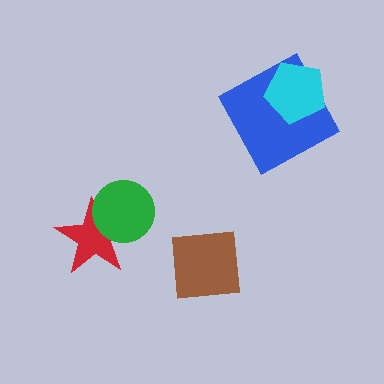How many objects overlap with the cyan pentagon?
1 object overlaps with the cyan pentagon.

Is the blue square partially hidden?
Yes, it is partially covered by another shape.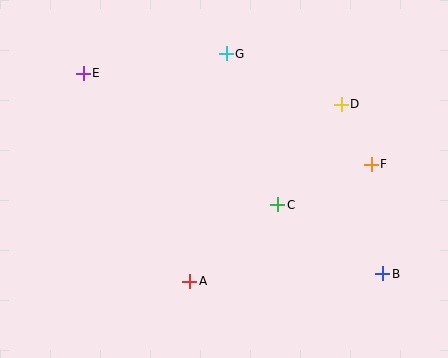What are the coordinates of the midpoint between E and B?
The midpoint between E and B is at (233, 173).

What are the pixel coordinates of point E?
Point E is at (83, 73).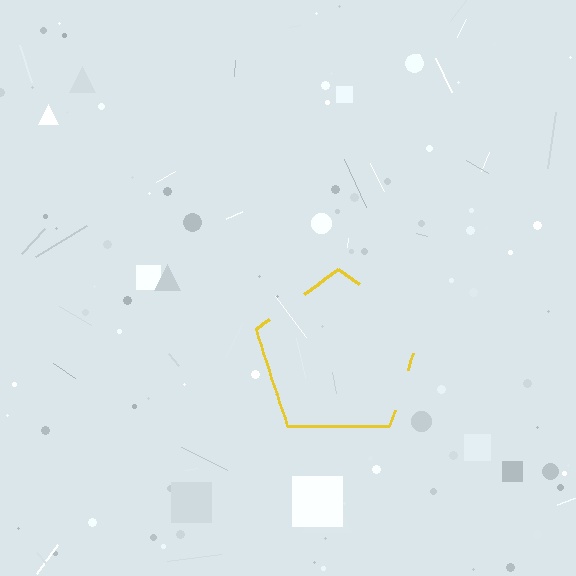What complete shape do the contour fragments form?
The contour fragments form a pentagon.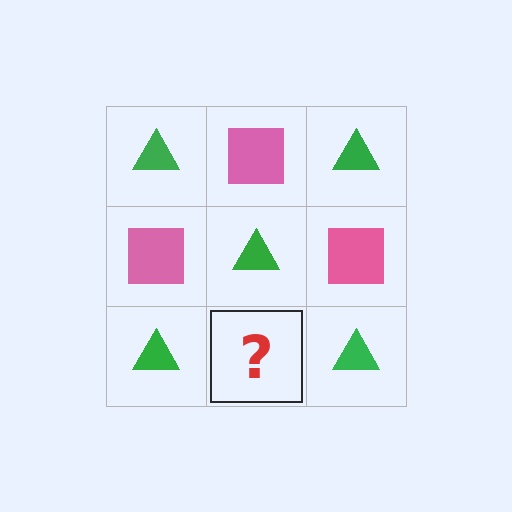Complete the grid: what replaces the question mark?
The question mark should be replaced with a pink square.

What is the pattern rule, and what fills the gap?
The rule is that it alternates green triangle and pink square in a checkerboard pattern. The gap should be filled with a pink square.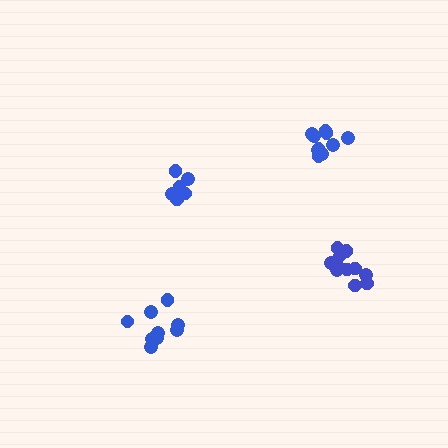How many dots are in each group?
Group 1: 10 dots, Group 2: 6 dots, Group 3: 9 dots, Group 4: 11 dots (36 total).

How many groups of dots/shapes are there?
There are 4 groups.